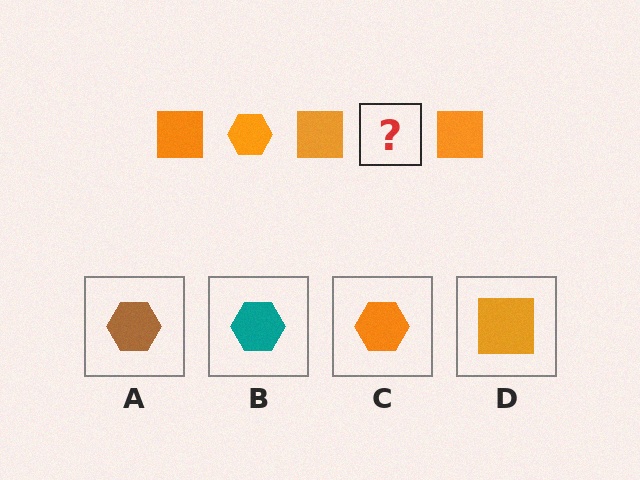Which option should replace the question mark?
Option C.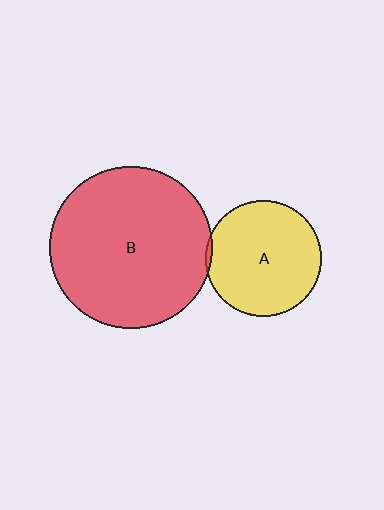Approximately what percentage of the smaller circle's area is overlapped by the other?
Approximately 5%.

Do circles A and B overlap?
Yes.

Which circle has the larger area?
Circle B (red).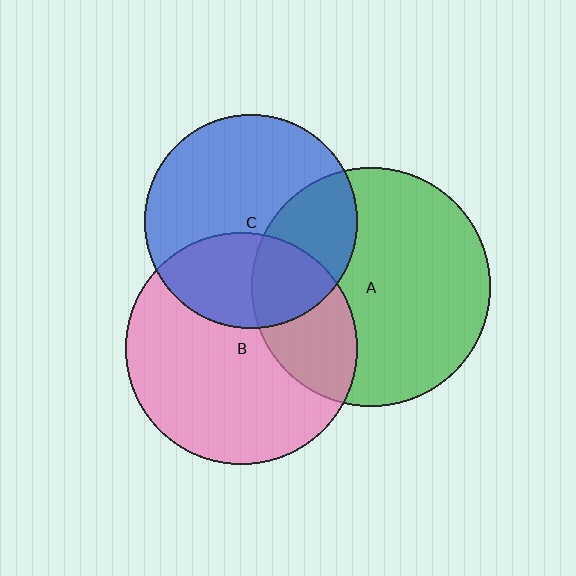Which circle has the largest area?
Circle A (green).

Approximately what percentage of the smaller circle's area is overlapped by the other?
Approximately 35%.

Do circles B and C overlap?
Yes.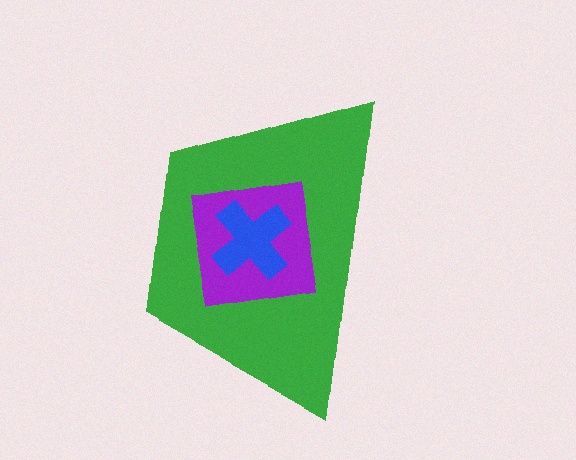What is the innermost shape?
The blue cross.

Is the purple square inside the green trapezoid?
Yes.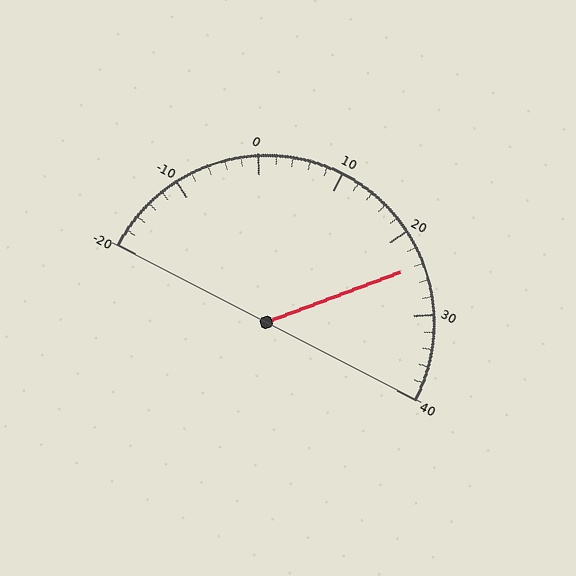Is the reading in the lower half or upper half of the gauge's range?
The reading is in the upper half of the range (-20 to 40).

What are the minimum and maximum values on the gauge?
The gauge ranges from -20 to 40.